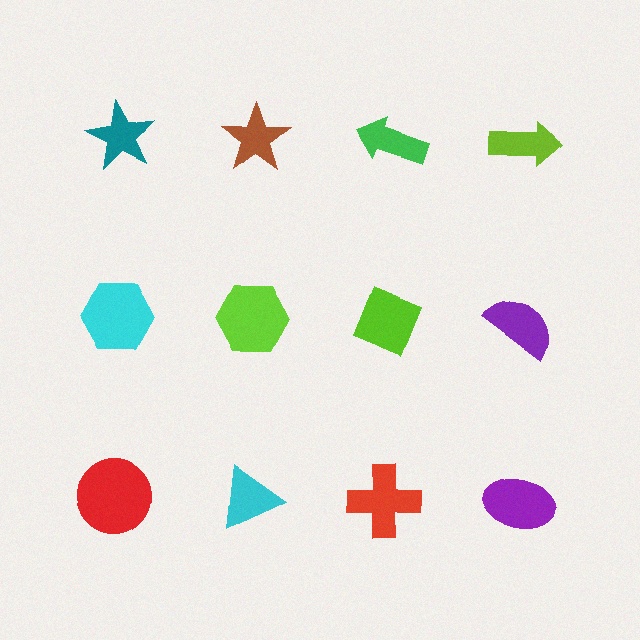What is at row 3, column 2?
A cyan triangle.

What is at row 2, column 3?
A lime diamond.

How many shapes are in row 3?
4 shapes.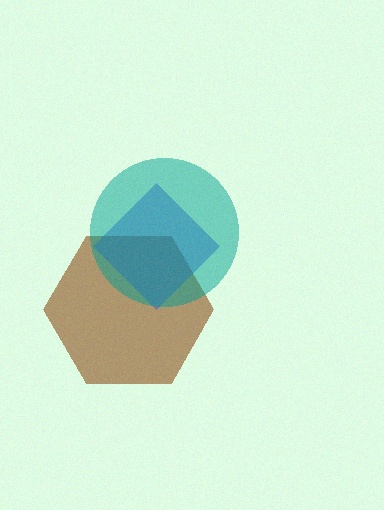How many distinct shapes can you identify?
There are 3 distinct shapes: a brown hexagon, a blue diamond, a teal circle.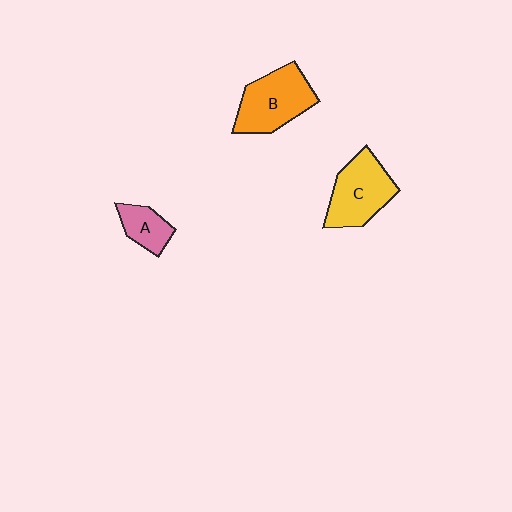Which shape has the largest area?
Shape B (orange).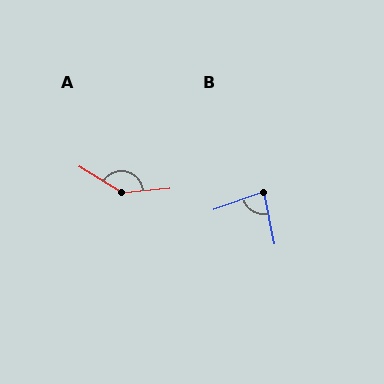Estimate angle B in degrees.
Approximately 81 degrees.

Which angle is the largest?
A, at approximately 144 degrees.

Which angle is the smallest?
B, at approximately 81 degrees.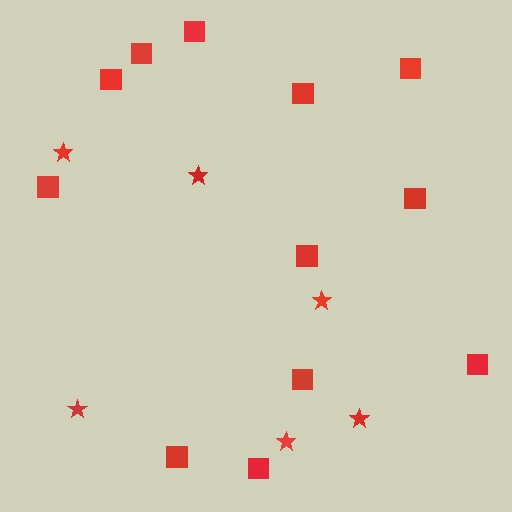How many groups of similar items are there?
There are 2 groups: one group of squares (12) and one group of stars (6).